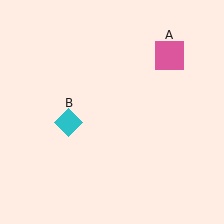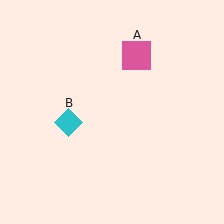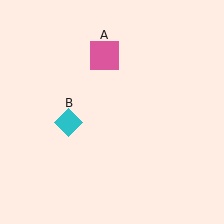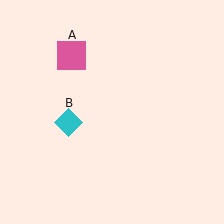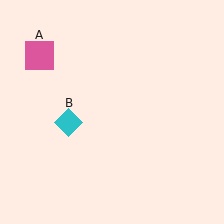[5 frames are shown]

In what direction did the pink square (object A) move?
The pink square (object A) moved left.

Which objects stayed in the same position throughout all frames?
Cyan diamond (object B) remained stationary.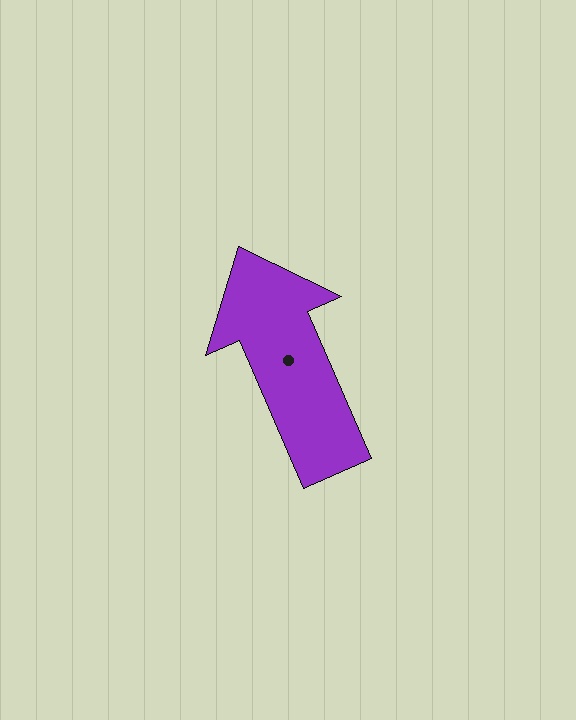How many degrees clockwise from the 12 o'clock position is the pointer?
Approximately 336 degrees.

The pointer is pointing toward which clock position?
Roughly 11 o'clock.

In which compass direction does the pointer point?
Northwest.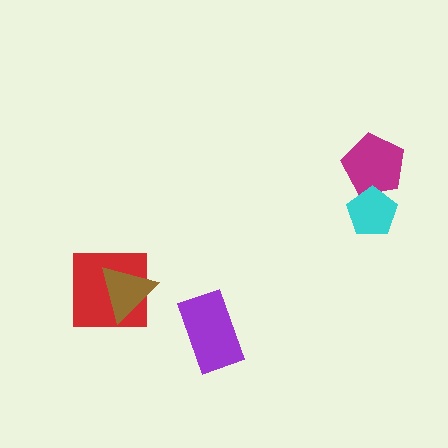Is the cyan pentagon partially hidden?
No, no other shape covers it.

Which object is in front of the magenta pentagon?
The cyan pentagon is in front of the magenta pentagon.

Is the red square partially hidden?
Yes, it is partially covered by another shape.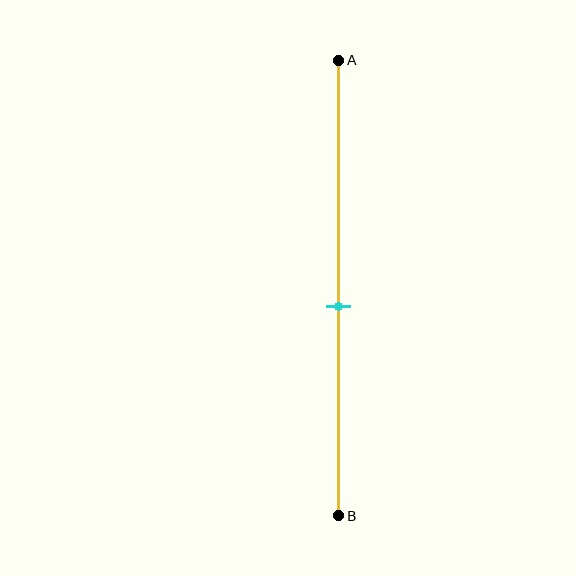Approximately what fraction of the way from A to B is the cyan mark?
The cyan mark is approximately 55% of the way from A to B.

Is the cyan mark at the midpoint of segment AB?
No, the mark is at about 55% from A, not at the 50% midpoint.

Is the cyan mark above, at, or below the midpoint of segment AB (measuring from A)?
The cyan mark is below the midpoint of segment AB.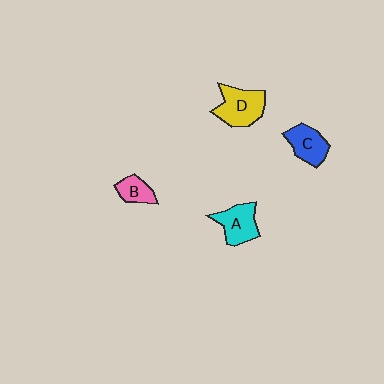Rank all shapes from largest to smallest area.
From largest to smallest: D (yellow), A (cyan), C (blue), B (pink).